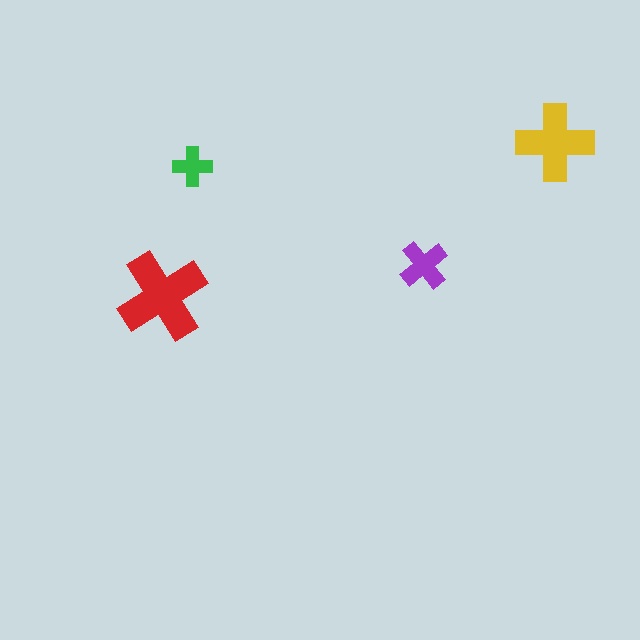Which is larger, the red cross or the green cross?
The red one.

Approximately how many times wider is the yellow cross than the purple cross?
About 1.5 times wider.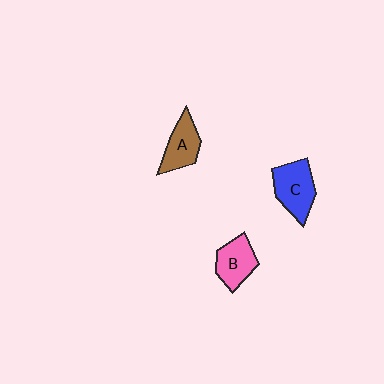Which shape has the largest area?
Shape C (blue).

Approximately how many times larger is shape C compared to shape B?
Approximately 1.2 times.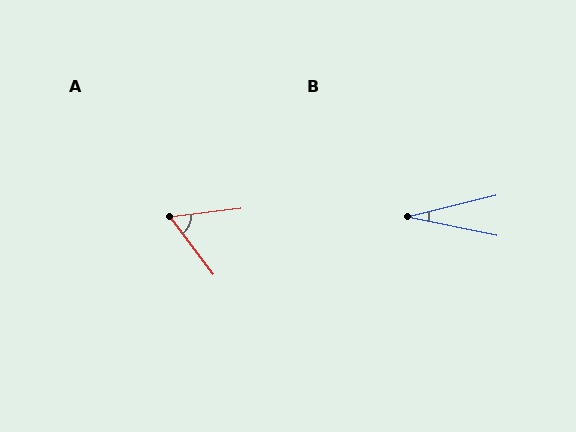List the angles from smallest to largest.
B (25°), A (60°).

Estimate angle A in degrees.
Approximately 60 degrees.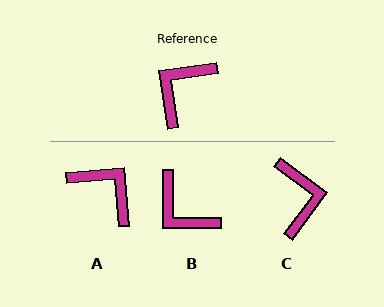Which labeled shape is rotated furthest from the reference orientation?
C, about 135 degrees away.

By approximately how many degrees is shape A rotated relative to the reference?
Approximately 94 degrees clockwise.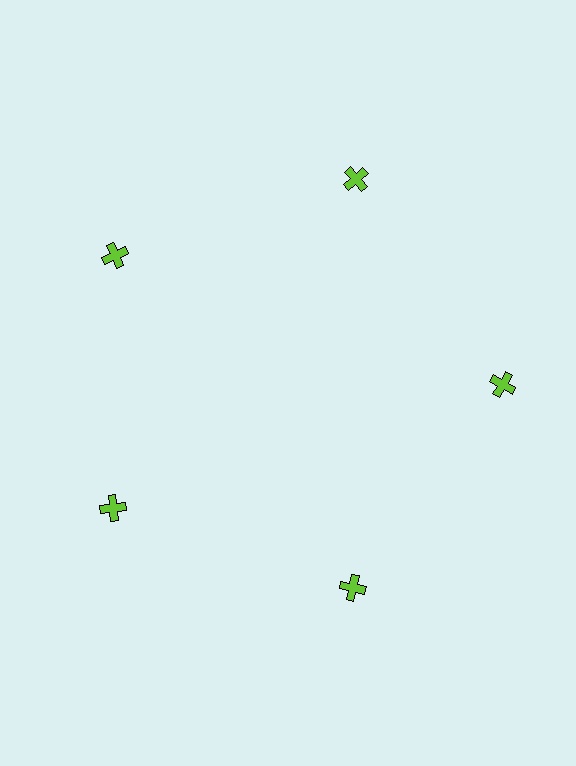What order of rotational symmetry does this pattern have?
This pattern has 5-fold rotational symmetry.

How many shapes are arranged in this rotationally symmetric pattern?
There are 5 shapes, arranged in 5 groups of 1.